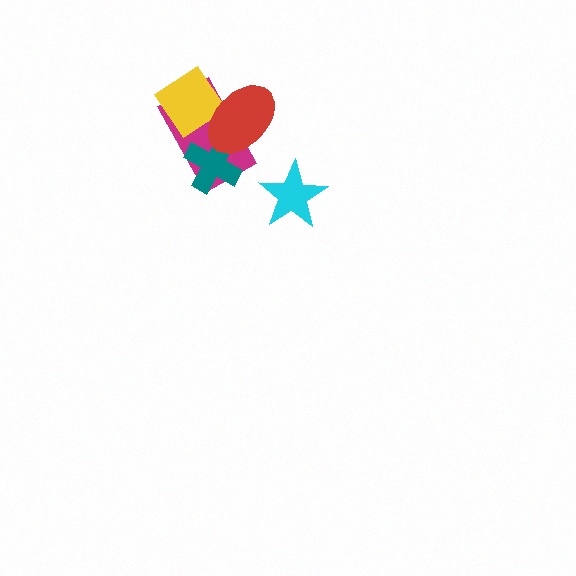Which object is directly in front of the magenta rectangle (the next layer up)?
The yellow diamond is directly in front of the magenta rectangle.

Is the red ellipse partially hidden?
No, no other shape covers it.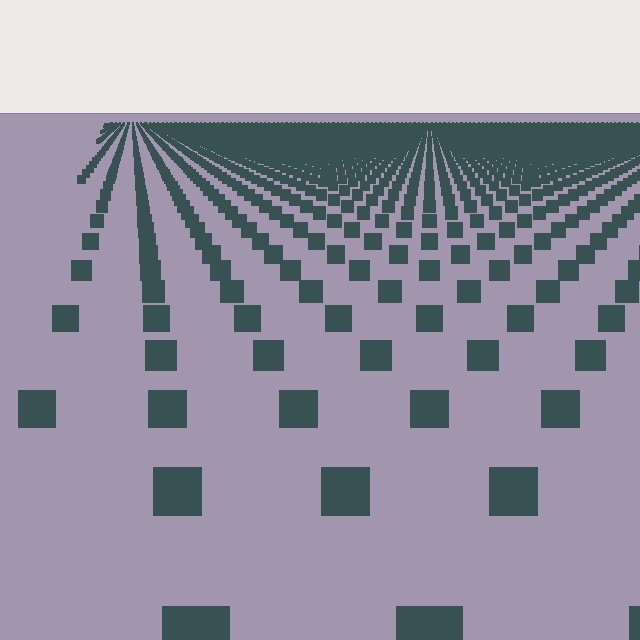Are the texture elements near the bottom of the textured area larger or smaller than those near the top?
Larger. Near the bottom, elements are closer to the viewer and appear at a bigger on-screen size.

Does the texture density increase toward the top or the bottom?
Density increases toward the top.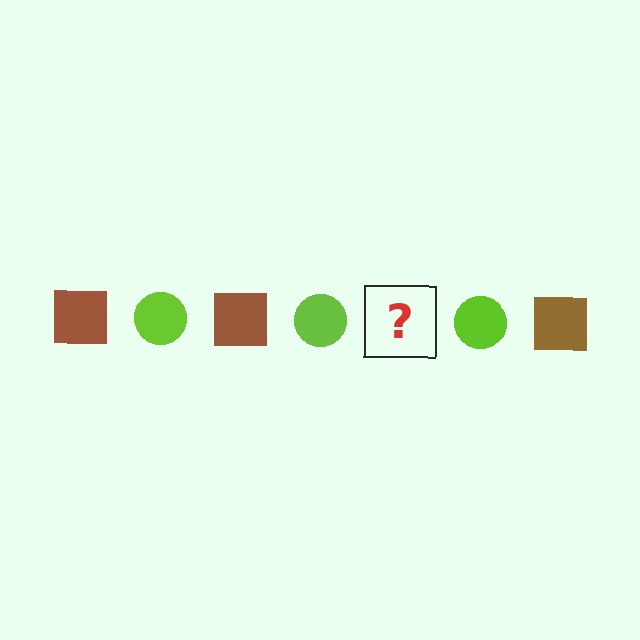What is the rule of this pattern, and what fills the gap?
The rule is that the pattern alternates between brown square and lime circle. The gap should be filled with a brown square.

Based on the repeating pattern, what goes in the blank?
The blank should be a brown square.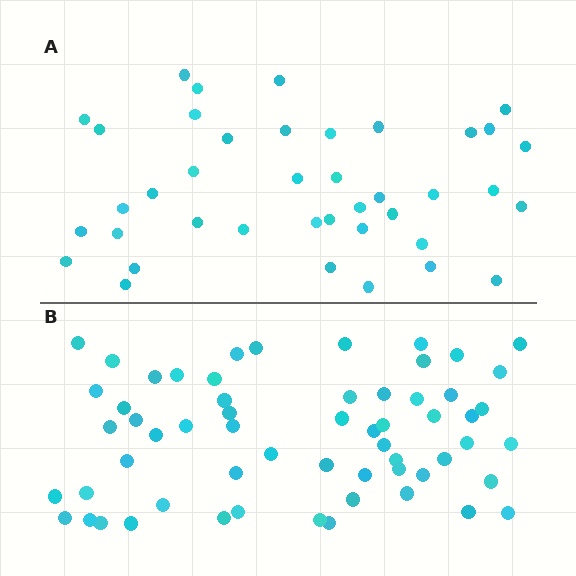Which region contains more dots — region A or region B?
Region B (the bottom region) has more dots.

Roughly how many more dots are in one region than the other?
Region B has approximately 20 more dots than region A.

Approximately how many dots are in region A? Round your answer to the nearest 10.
About 40 dots.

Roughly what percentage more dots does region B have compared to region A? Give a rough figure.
About 50% more.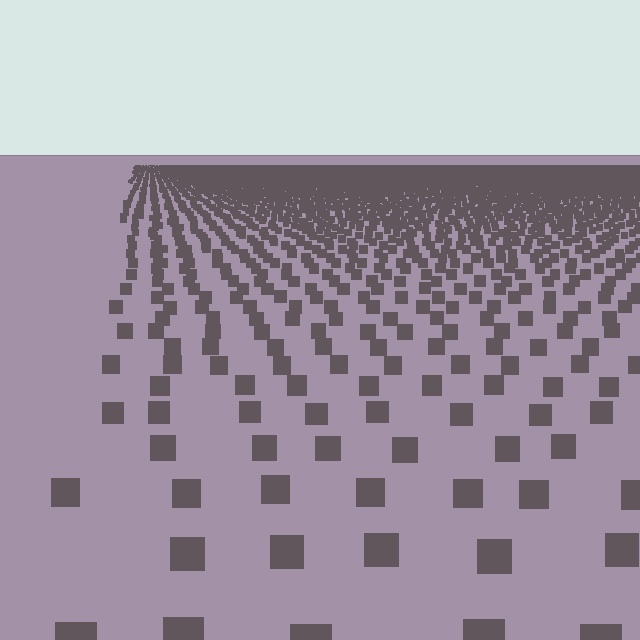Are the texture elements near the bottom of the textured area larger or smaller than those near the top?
Larger. Near the bottom, elements are closer to the viewer and appear at a bigger on-screen size.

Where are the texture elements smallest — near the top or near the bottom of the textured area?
Near the top.